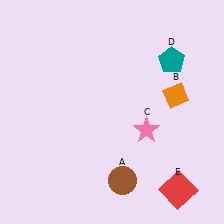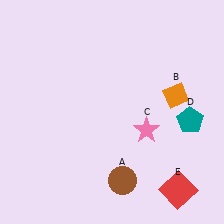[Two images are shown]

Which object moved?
The teal pentagon (D) moved down.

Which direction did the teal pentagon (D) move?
The teal pentagon (D) moved down.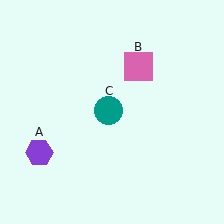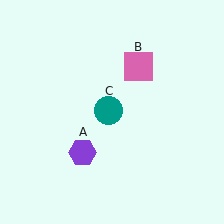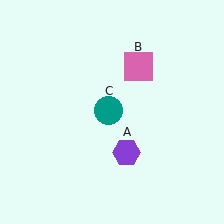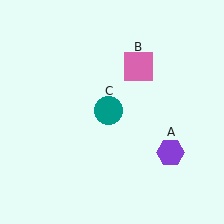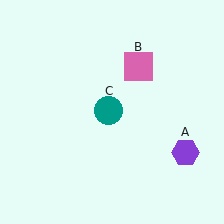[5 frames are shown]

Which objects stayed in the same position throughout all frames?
Pink square (object B) and teal circle (object C) remained stationary.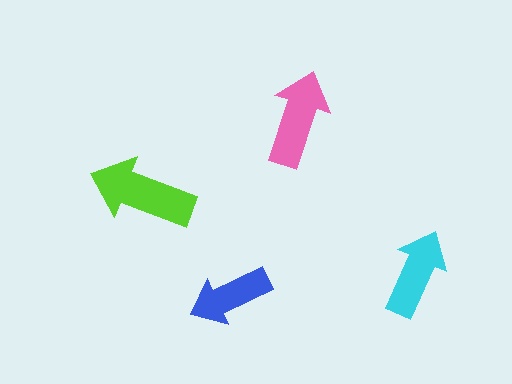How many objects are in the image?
There are 4 objects in the image.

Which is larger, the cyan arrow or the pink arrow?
The pink one.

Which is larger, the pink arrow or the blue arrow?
The pink one.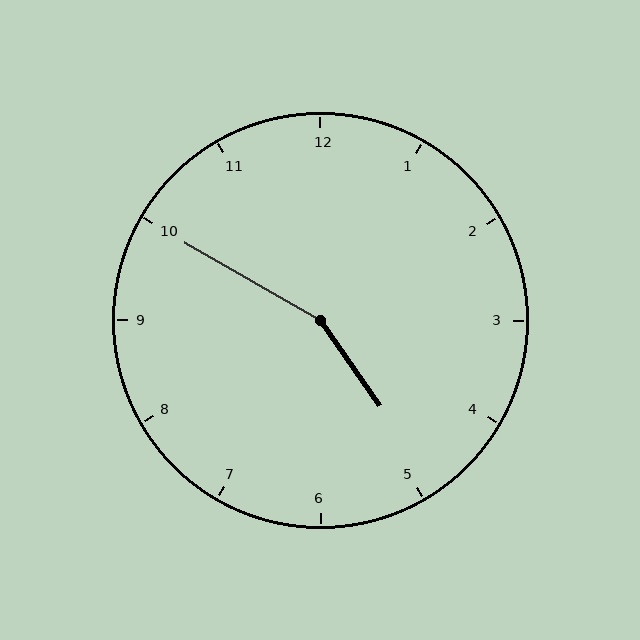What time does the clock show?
4:50.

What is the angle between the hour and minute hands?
Approximately 155 degrees.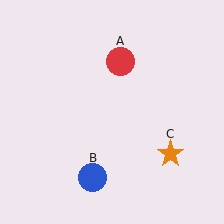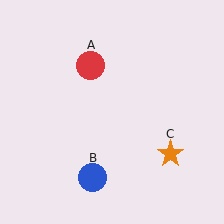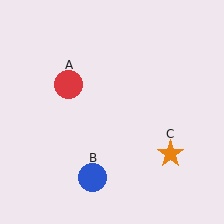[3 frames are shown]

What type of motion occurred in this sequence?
The red circle (object A) rotated counterclockwise around the center of the scene.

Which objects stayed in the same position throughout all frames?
Blue circle (object B) and orange star (object C) remained stationary.